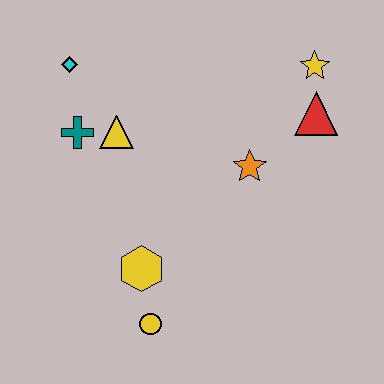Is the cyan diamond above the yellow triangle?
Yes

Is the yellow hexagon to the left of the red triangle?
Yes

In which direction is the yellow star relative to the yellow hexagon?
The yellow star is above the yellow hexagon.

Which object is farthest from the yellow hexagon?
The yellow star is farthest from the yellow hexagon.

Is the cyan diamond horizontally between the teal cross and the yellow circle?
No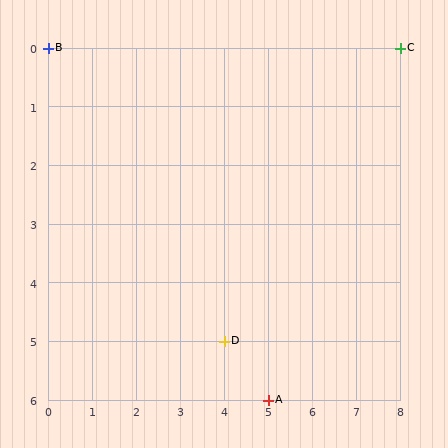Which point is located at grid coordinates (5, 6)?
Point A is at (5, 6).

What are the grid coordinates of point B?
Point B is at grid coordinates (0, 0).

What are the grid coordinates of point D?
Point D is at grid coordinates (4, 5).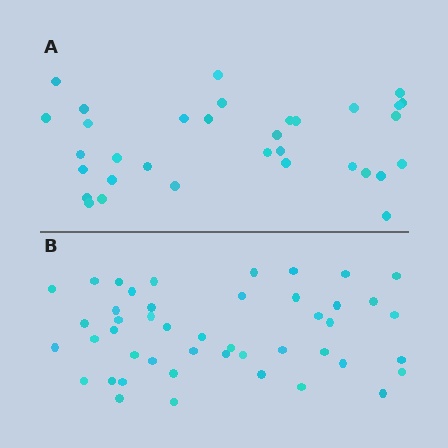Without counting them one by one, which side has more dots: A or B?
Region B (the bottom region) has more dots.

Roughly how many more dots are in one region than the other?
Region B has approximately 15 more dots than region A.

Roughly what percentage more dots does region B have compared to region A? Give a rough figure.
About 40% more.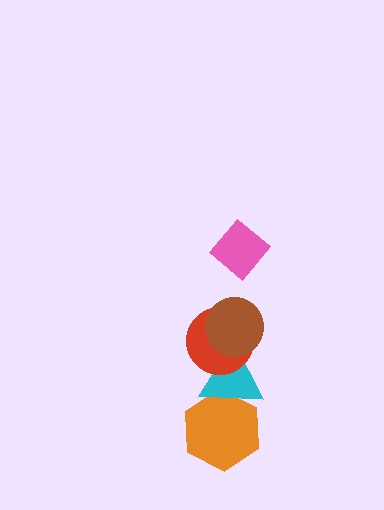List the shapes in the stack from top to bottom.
From top to bottom: the pink diamond, the brown circle, the red circle, the cyan triangle, the orange hexagon.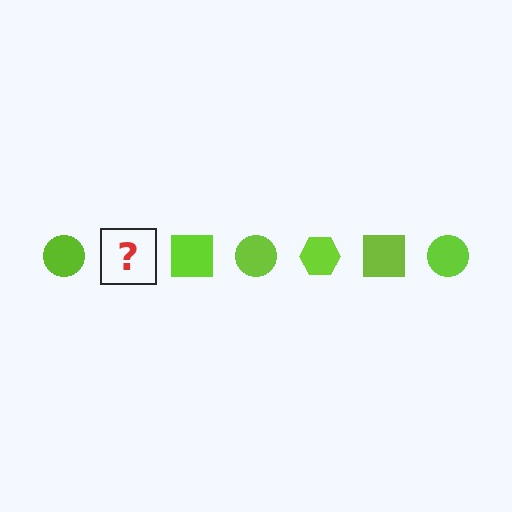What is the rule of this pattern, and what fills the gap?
The rule is that the pattern cycles through circle, hexagon, square shapes in lime. The gap should be filled with a lime hexagon.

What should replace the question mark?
The question mark should be replaced with a lime hexagon.